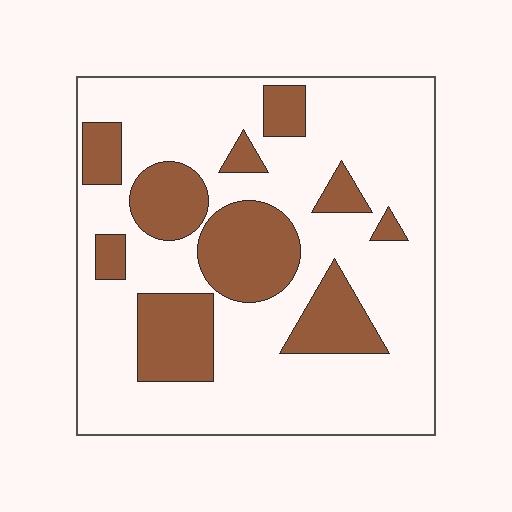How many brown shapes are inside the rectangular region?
10.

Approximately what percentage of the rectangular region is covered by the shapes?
Approximately 25%.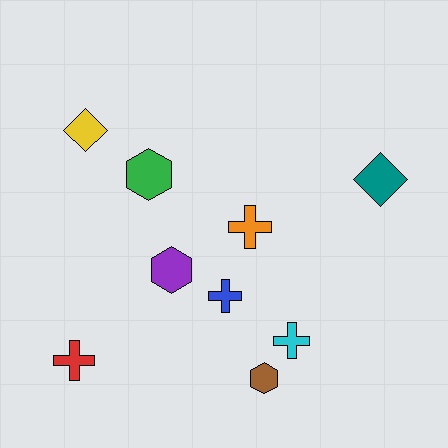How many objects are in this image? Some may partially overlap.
There are 9 objects.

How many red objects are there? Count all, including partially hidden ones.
There is 1 red object.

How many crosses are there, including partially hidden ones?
There are 4 crosses.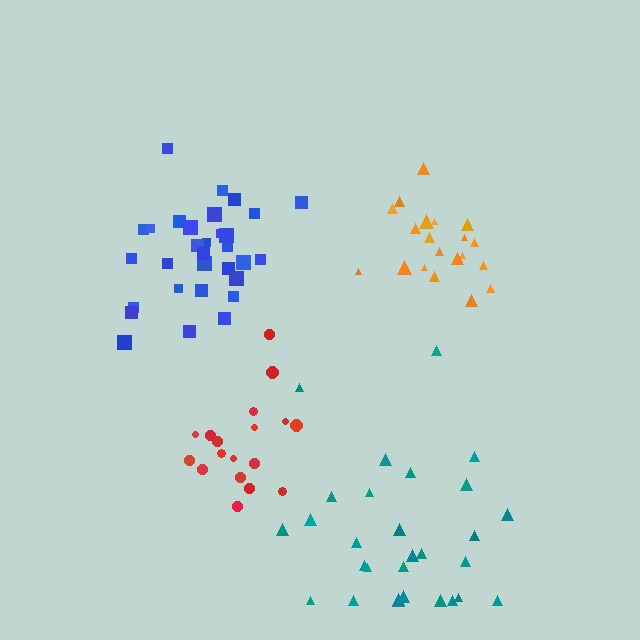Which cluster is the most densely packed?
Orange.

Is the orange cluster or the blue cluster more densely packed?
Orange.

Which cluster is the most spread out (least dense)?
Teal.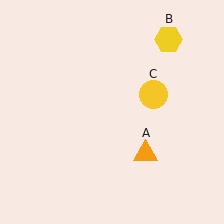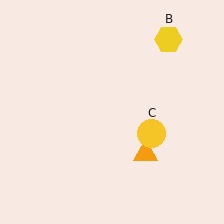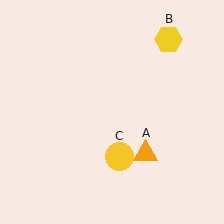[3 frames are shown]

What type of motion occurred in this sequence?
The yellow circle (object C) rotated clockwise around the center of the scene.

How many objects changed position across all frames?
1 object changed position: yellow circle (object C).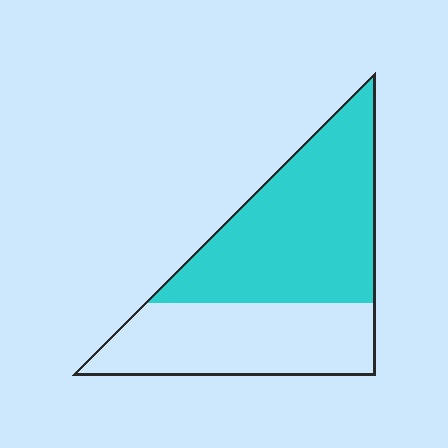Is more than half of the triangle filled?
Yes.